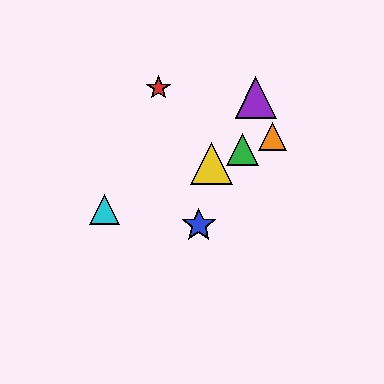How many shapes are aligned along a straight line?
4 shapes (the green triangle, the yellow triangle, the orange triangle, the cyan triangle) are aligned along a straight line.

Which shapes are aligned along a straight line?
The green triangle, the yellow triangle, the orange triangle, the cyan triangle are aligned along a straight line.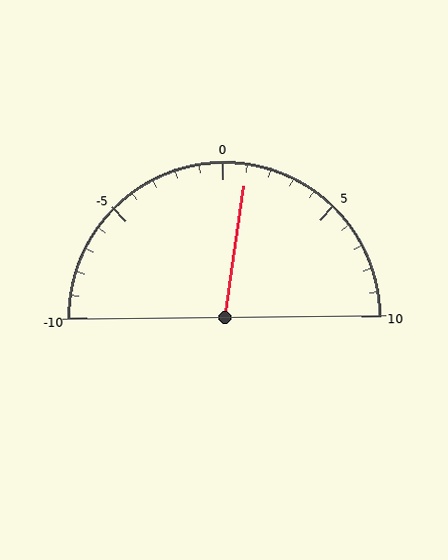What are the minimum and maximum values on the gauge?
The gauge ranges from -10 to 10.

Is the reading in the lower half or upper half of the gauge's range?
The reading is in the upper half of the range (-10 to 10).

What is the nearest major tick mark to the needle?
The nearest major tick mark is 0.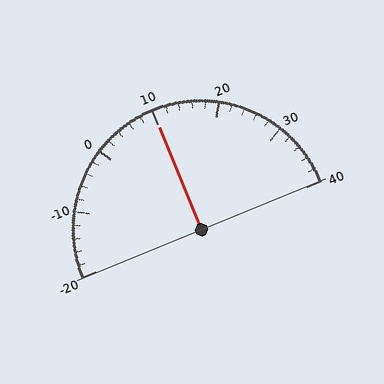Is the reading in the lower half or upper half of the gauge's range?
The reading is in the upper half of the range (-20 to 40).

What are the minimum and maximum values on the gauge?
The gauge ranges from -20 to 40.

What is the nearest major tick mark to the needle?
The nearest major tick mark is 10.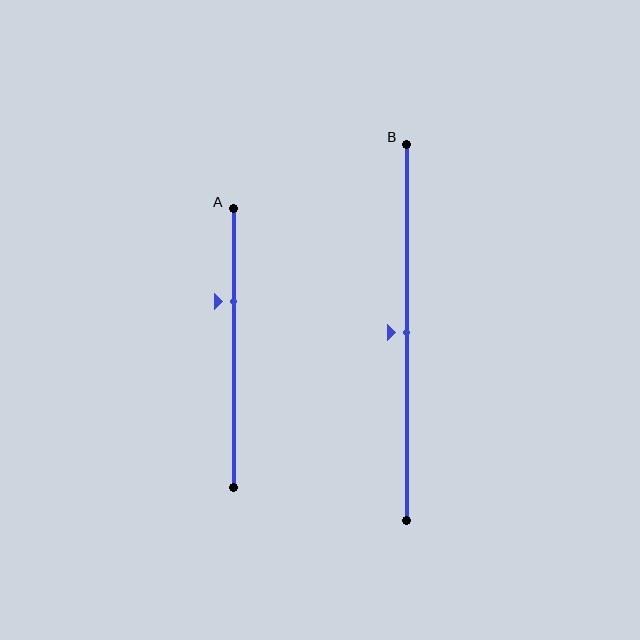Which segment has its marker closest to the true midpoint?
Segment B has its marker closest to the true midpoint.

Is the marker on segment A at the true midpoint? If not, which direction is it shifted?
No, the marker on segment A is shifted upward by about 17% of the segment length.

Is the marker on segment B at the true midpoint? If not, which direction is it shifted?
Yes, the marker on segment B is at the true midpoint.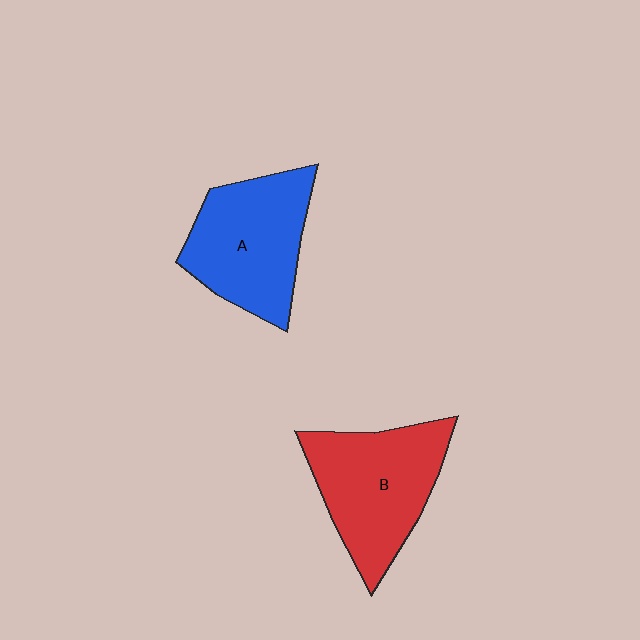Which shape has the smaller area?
Shape A (blue).